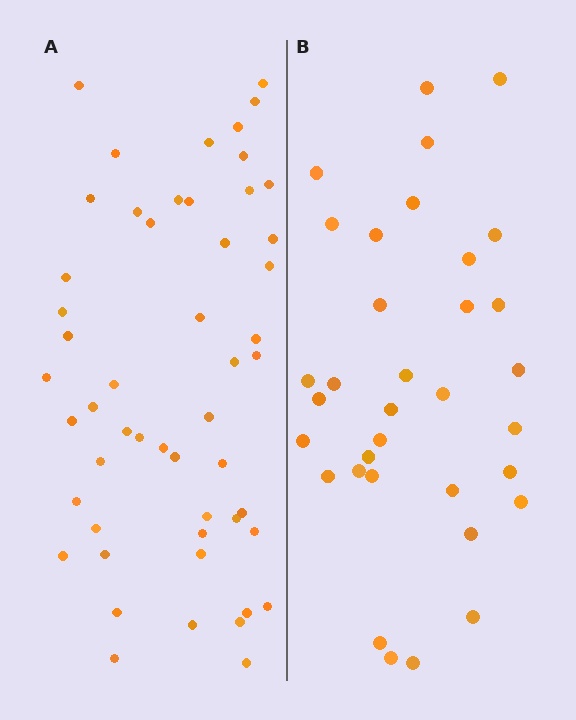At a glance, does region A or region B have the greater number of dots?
Region A (the left region) has more dots.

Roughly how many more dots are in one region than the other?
Region A has approximately 20 more dots than region B.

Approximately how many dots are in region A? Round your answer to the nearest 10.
About 50 dots. (The exact count is 52, which rounds to 50.)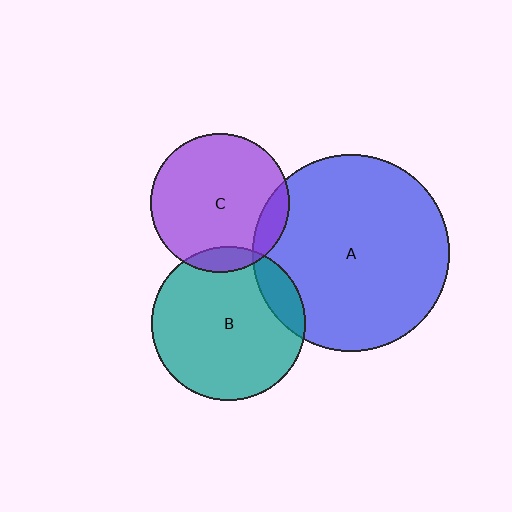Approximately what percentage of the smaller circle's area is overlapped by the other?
Approximately 10%.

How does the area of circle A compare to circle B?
Approximately 1.7 times.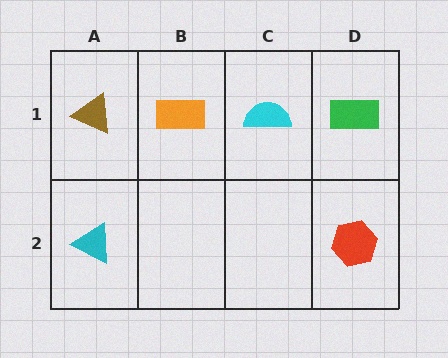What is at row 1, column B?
An orange rectangle.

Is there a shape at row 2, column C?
No, that cell is empty.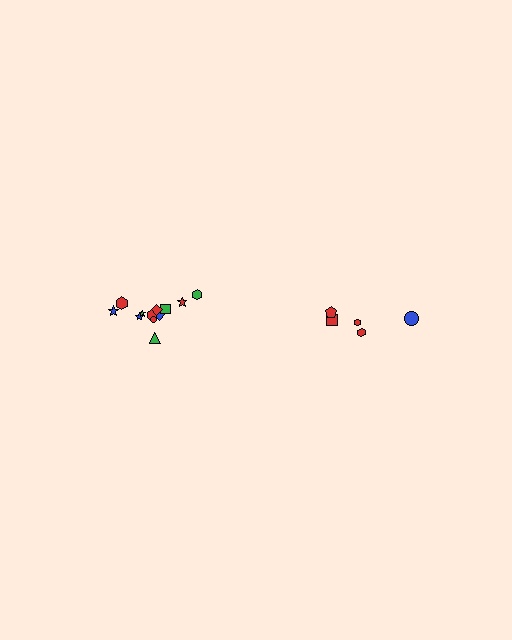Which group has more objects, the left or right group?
The left group.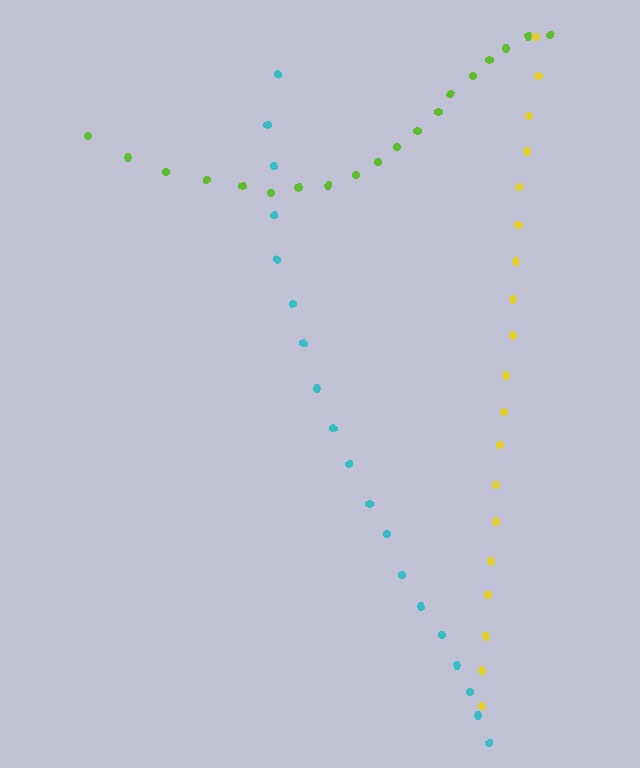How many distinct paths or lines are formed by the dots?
There are 3 distinct paths.